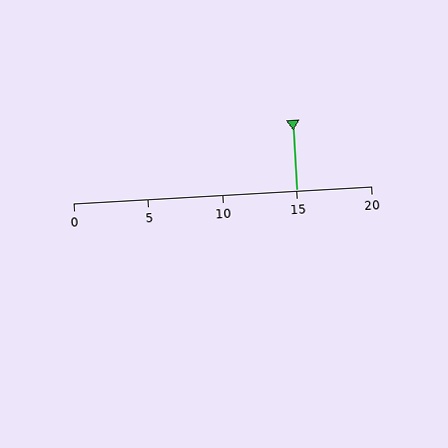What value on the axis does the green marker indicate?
The marker indicates approximately 15.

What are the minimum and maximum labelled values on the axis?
The axis runs from 0 to 20.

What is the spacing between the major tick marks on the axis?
The major ticks are spaced 5 apart.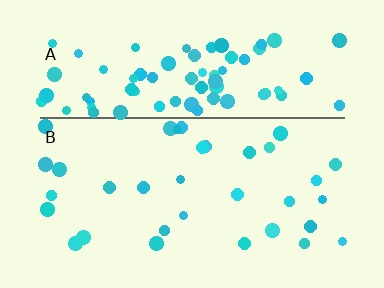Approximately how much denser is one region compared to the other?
Approximately 2.7× — region A over region B.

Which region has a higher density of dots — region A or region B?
A (the top).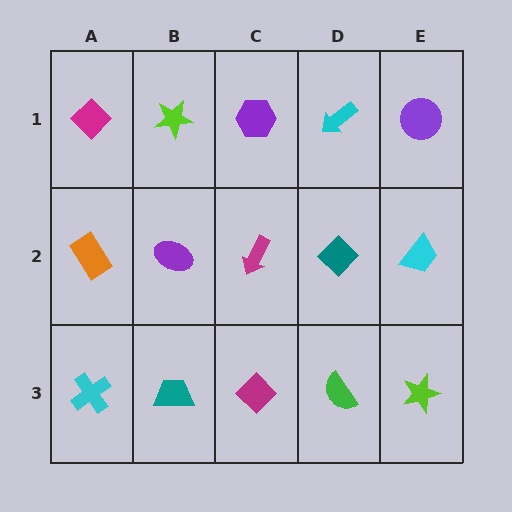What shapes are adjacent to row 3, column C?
A magenta arrow (row 2, column C), a teal trapezoid (row 3, column B), a green semicircle (row 3, column D).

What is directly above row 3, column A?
An orange rectangle.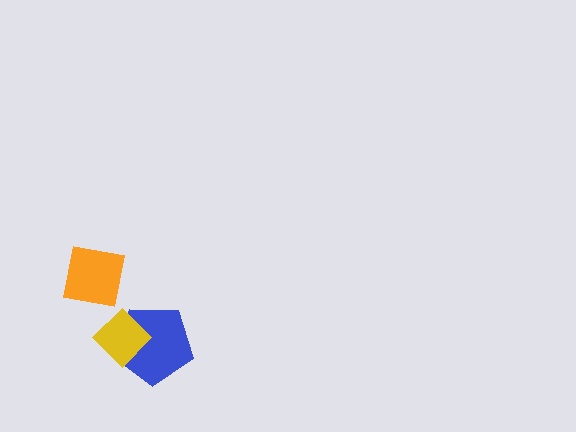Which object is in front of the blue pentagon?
The yellow diamond is in front of the blue pentagon.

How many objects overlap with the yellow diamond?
1 object overlaps with the yellow diamond.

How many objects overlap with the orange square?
0 objects overlap with the orange square.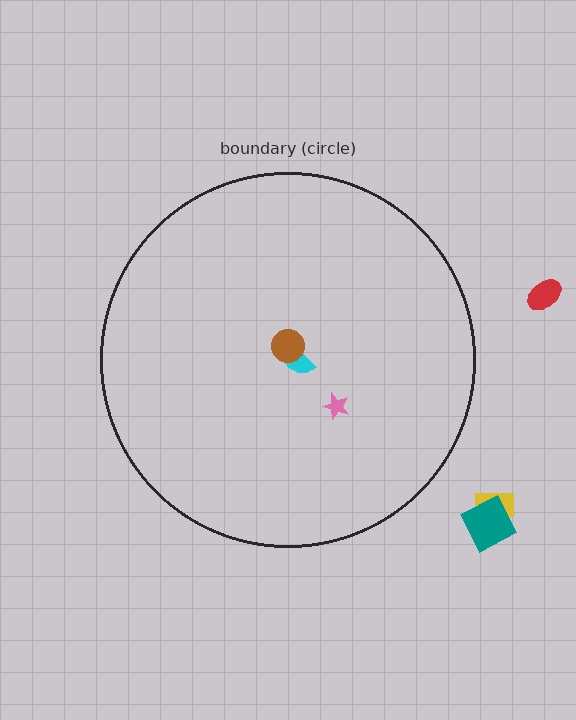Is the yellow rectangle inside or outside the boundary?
Outside.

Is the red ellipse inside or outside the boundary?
Outside.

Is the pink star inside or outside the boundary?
Inside.